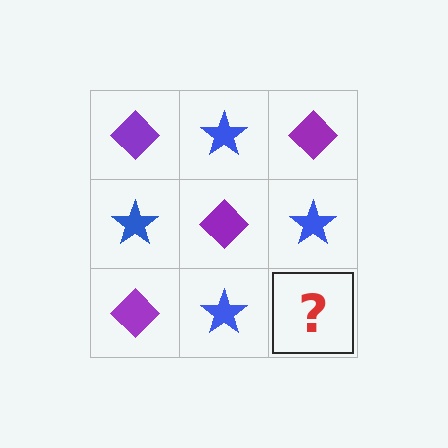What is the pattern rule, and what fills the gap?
The rule is that it alternates purple diamond and blue star in a checkerboard pattern. The gap should be filled with a purple diamond.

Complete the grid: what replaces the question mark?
The question mark should be replaced with a purple diamond.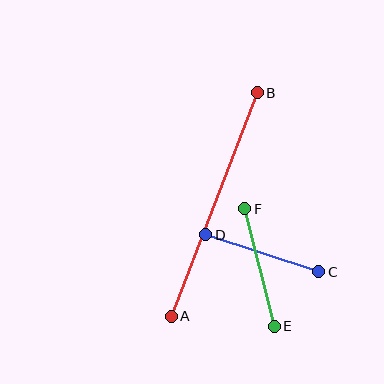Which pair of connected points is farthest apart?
Points A and B are farthest apart.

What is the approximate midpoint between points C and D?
The midpoint is at approximately (262, 253) pixels.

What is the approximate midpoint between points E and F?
The midpoint is at approximately (260, 267) pixels.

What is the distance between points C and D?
The distance is approximately 119 pixels.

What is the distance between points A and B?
The distance is approximately 240 pixels.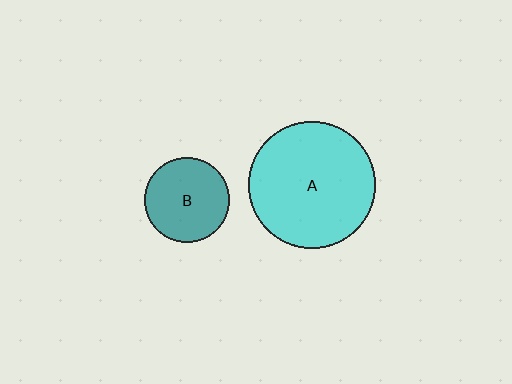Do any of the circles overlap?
No, none of the circles overlap.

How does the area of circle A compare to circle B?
Approximately 2.2 times.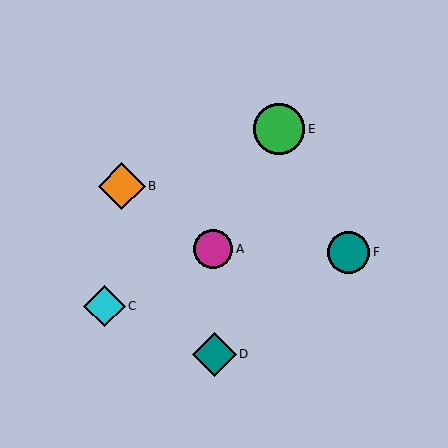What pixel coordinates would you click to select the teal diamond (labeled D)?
Click at (214, 354) to select the teal diamond D.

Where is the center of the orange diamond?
The center of the orange diamond is at (122, 186).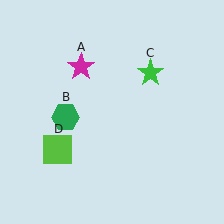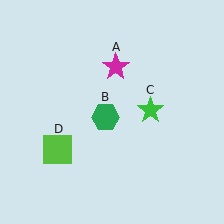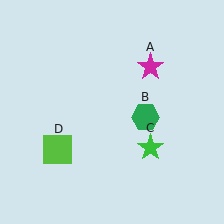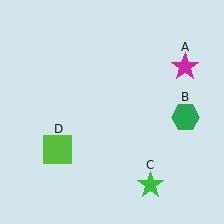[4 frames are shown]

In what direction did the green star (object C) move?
The green star (object C) moved down.